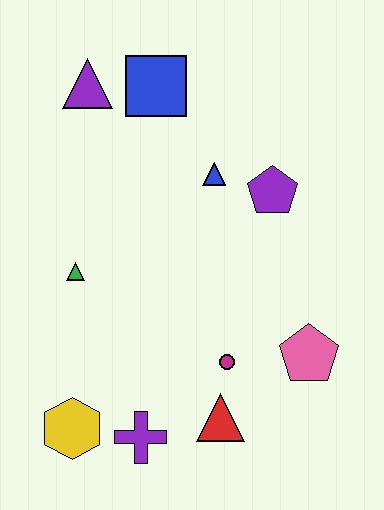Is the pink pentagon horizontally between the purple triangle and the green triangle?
No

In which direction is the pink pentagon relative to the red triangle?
The pink pentagon is to the right of the red triangle.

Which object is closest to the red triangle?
The magenta circle is closest to the red triangle.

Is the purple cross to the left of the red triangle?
Yes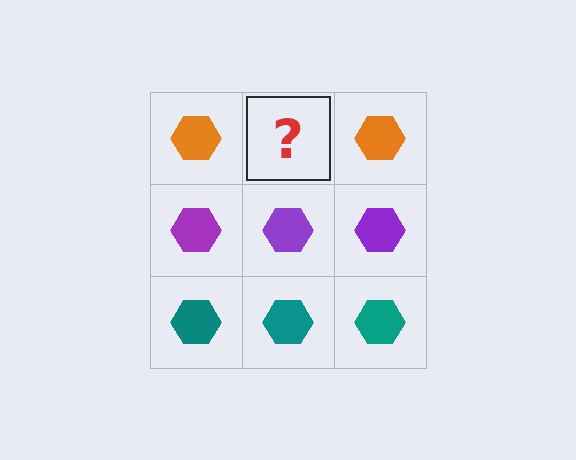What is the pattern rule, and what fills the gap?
The rule is that each row has a consistent color. The gap should be filled with an orange hexagon.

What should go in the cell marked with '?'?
The missing cell should contain an orange hexagon.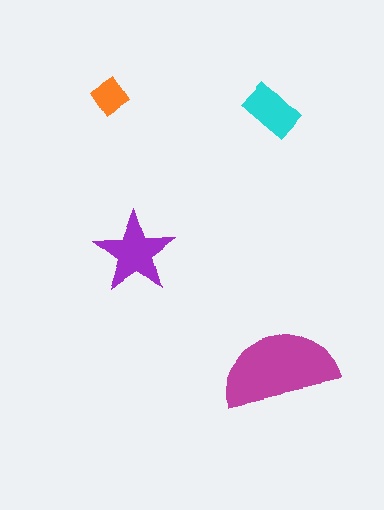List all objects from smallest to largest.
The orange diamond, the cyan rectangle, the purple star, the magenta semicircle.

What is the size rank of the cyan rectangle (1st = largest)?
3rd.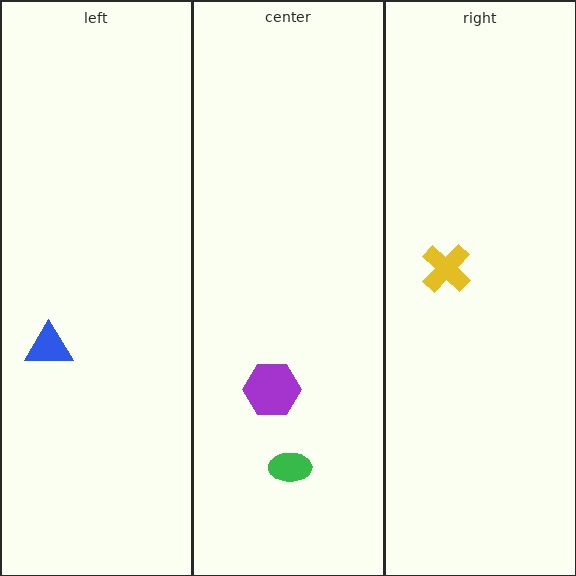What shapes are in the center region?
The green ellipse, the purple hexagon.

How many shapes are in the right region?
1.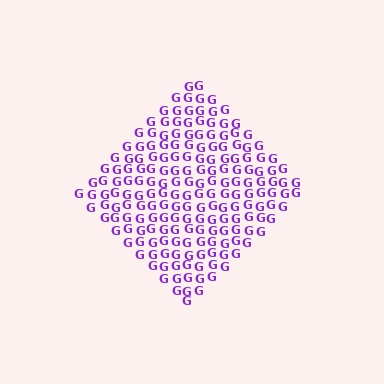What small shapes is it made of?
It is made of small letter G's.